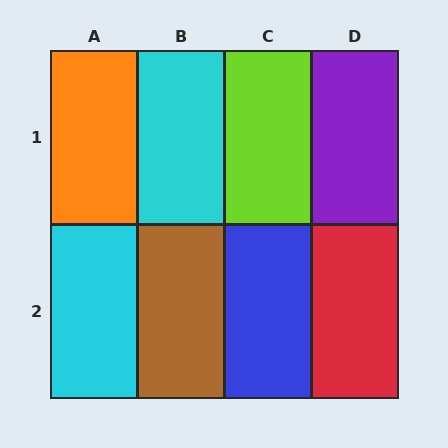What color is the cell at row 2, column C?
Blue.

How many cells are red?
1 cell is red.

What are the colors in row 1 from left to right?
Orange, cyan, lime, purple.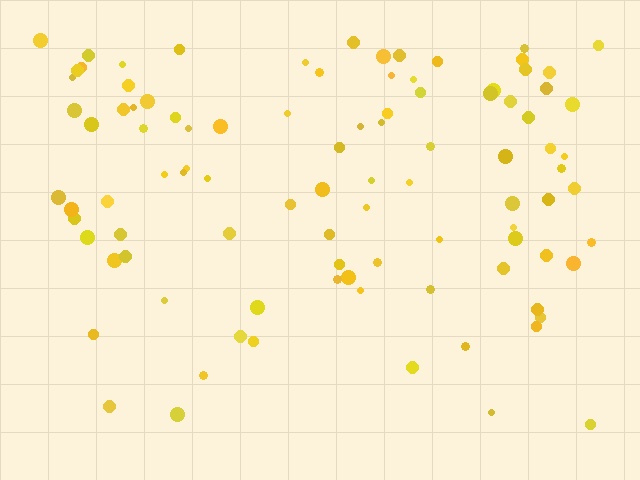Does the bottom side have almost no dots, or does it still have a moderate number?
Still a moderate number, just noticeably fewer than the top.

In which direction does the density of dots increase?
From bottom to top, with the top side densest.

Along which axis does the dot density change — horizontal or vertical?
Vertical.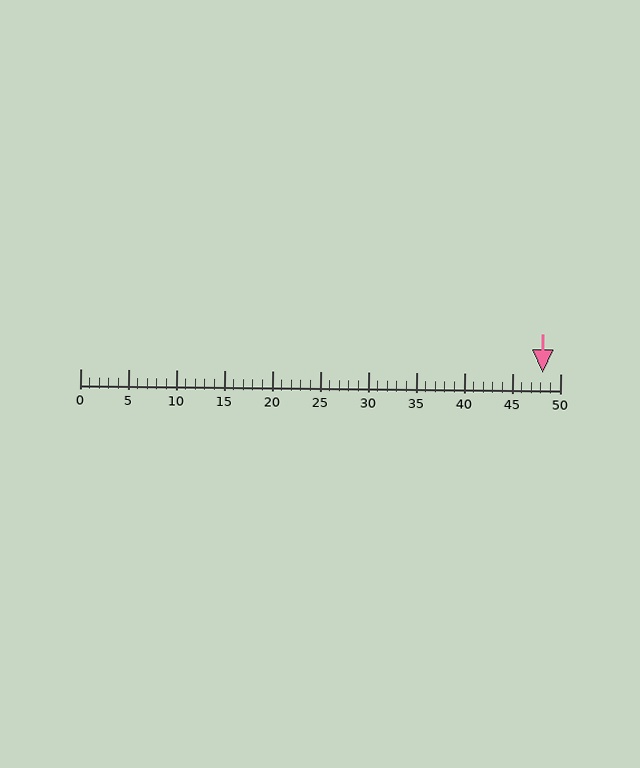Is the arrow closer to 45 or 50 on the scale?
The arrow is closer to 50.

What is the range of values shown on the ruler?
The ruler shows values from 0 to 50.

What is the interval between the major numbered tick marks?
The major tick marks are spaced 5 units apart.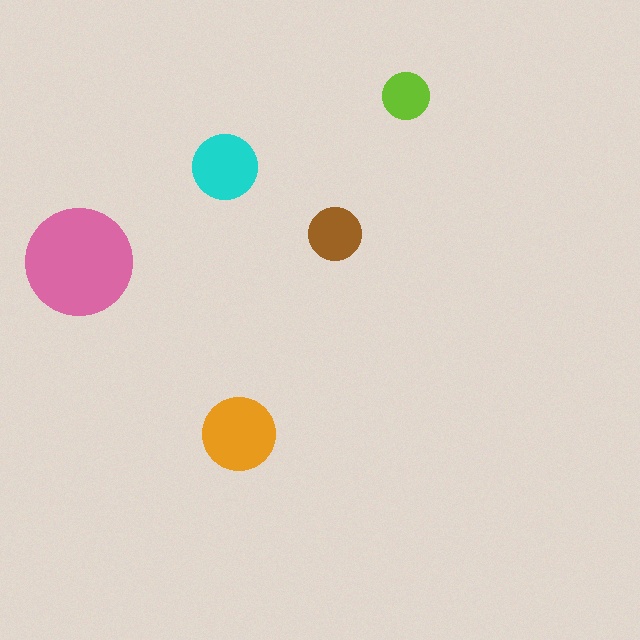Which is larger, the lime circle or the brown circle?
The brown one.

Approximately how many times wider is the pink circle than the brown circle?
About 2 times wider.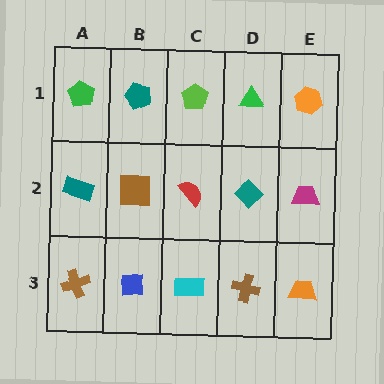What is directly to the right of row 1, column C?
A green triangle.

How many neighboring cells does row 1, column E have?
2.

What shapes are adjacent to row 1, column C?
A red semicircle (row 2, column C), a teal pentagon (row 1, column B), a green triangle (row 1, column D).